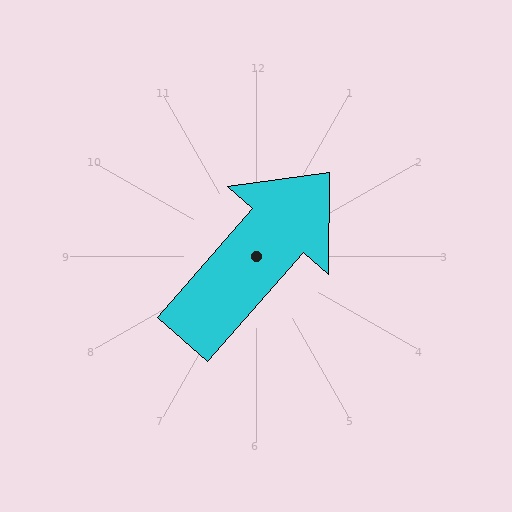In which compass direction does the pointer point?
Northeast.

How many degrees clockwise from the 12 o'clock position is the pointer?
Approximately 41 degrees.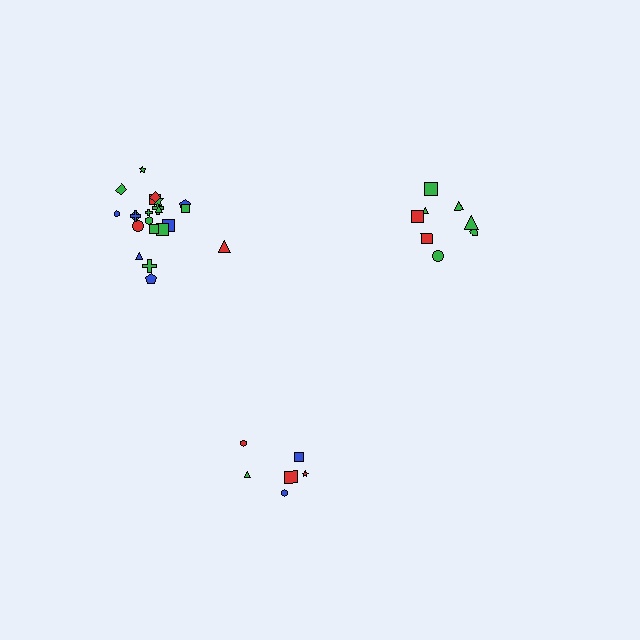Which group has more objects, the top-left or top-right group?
The top-left group.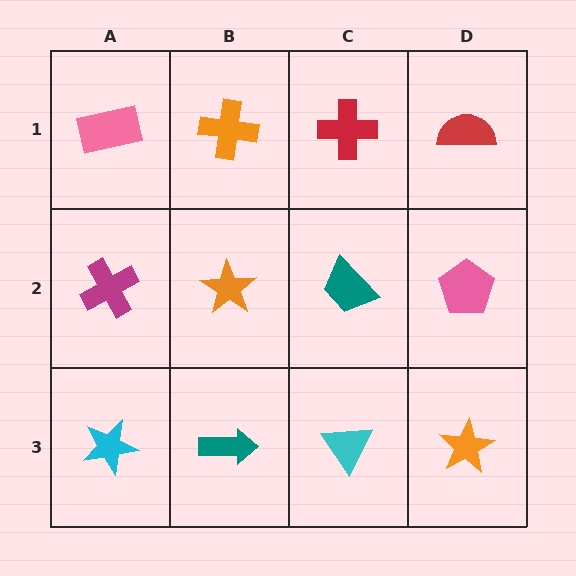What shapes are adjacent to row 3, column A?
A magenta cross (row 2, column A), a teal arrow (row 3, column B).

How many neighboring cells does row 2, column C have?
4.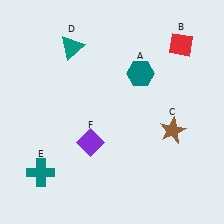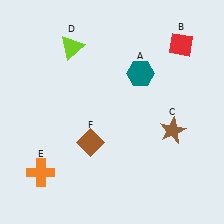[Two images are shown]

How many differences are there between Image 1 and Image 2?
There are 3 differences between the two images.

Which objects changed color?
D changed from teal to lime. E changed from teal to orange. F changed from purple to brown.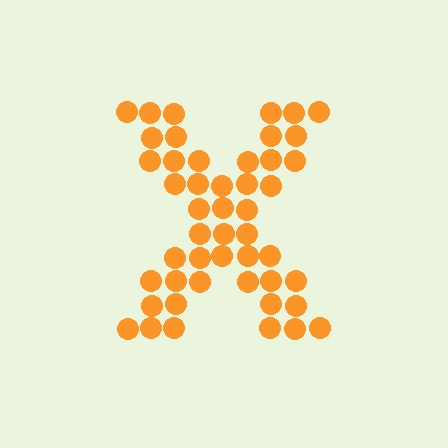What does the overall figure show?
The overall figure shows the letter X.